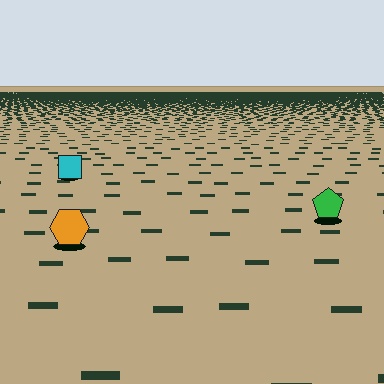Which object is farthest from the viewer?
The cyan square is farthest from the viewer. It appears smaller and the ground texture around it is denser.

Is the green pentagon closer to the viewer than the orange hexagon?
No. The orange hexagon is closer — you can tell from the texture gradient: the ground texture is coarser near it.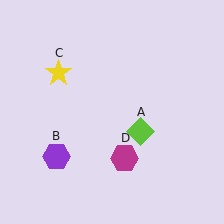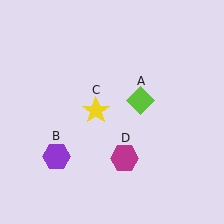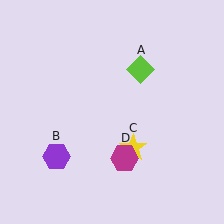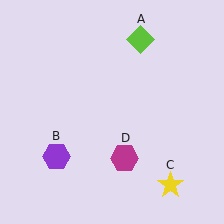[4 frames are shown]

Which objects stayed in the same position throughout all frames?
Purple hexagon (object B) and magenta hexagon (object D) remained stationary.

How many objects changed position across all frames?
2 objects changed position: lime diamond (object A), yellow star (object C).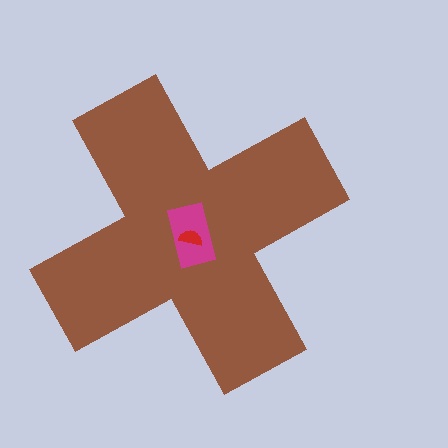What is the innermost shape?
The red semicircle.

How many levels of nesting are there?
3.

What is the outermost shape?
The brown cross.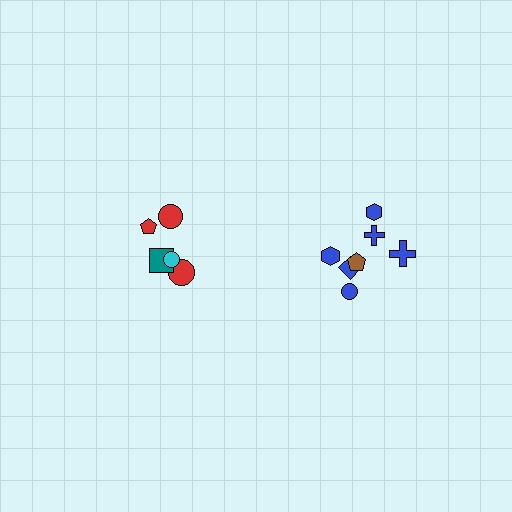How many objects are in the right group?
There are 7 objects.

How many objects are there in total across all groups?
There are 12 objects.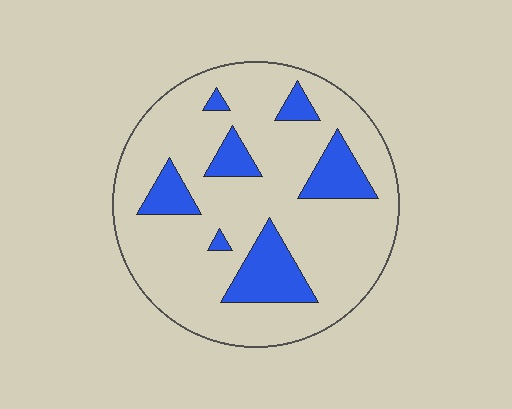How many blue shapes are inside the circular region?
7.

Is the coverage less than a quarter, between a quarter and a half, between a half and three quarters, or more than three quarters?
Less than a quarter.